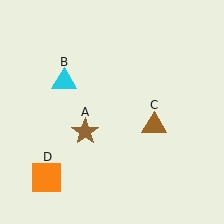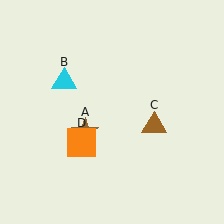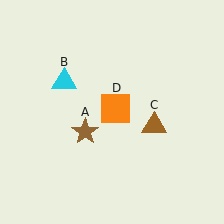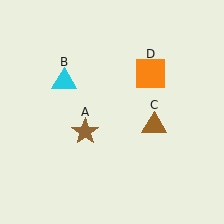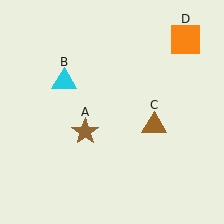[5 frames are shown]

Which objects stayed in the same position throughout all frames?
Brown star (object A) and cyan triangle (object B) and brown triangle (object C) remained stationary.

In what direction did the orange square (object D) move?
The orange square (object D) moved up and to the right.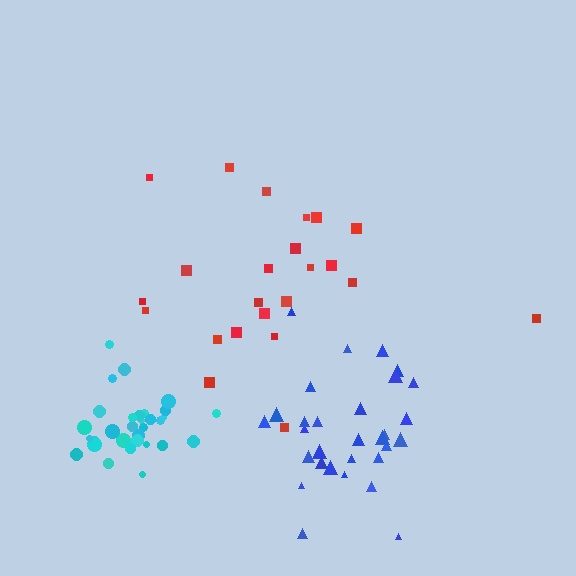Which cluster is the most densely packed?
Cyan.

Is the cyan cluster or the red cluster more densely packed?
Cyan.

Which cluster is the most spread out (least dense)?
Red.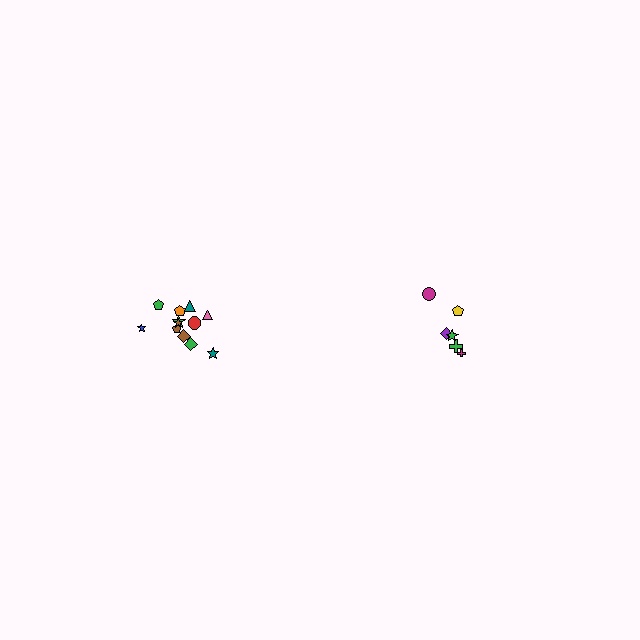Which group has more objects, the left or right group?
The left group.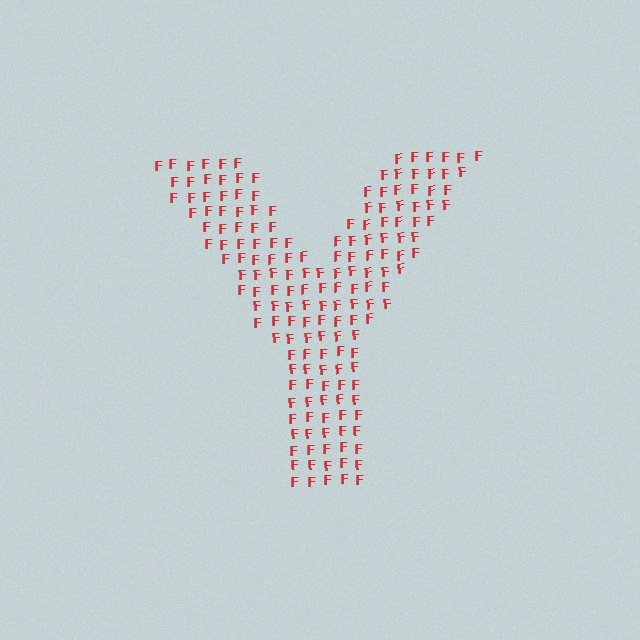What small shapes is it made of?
It is made of small letter F's.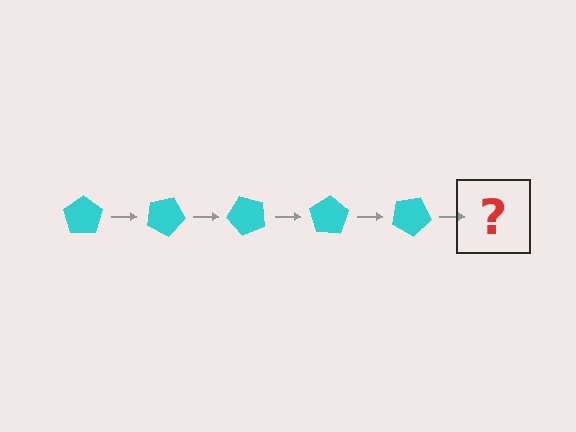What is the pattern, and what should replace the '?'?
The pattern is that the pentagon rotates 25 degrees each step. The '?' should be a cyan pentagon rotated 125 degrees.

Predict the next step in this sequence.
The next step is a cyan pentagon rotated 125 degrees.